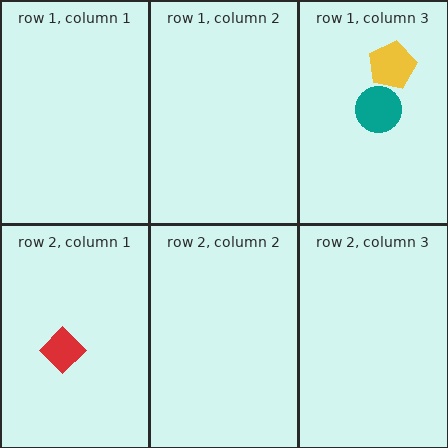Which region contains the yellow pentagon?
The row 1, column 3 region.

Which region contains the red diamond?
The row 2, column 1 region.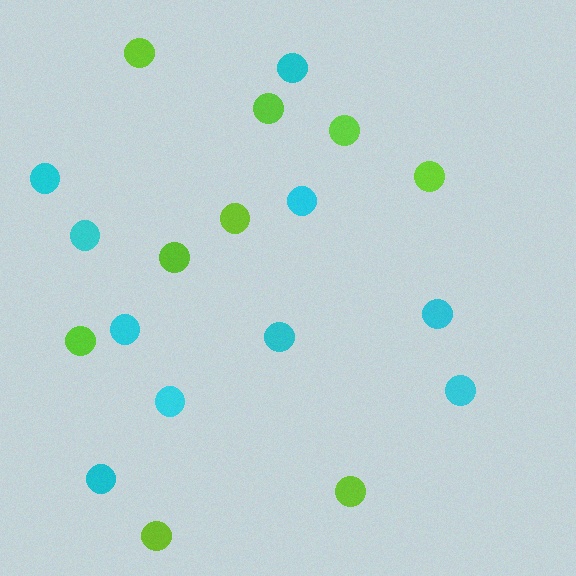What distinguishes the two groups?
There are 2 groups: one group of lime circles (9) and one group of cyan circles (10).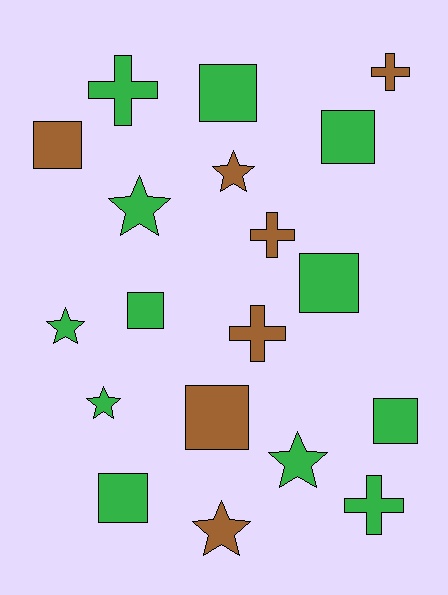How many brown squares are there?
There are 2 brown squares.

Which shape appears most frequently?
Square, with 8 objects.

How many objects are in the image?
There are 19 objects.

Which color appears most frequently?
Green, with 12 objects.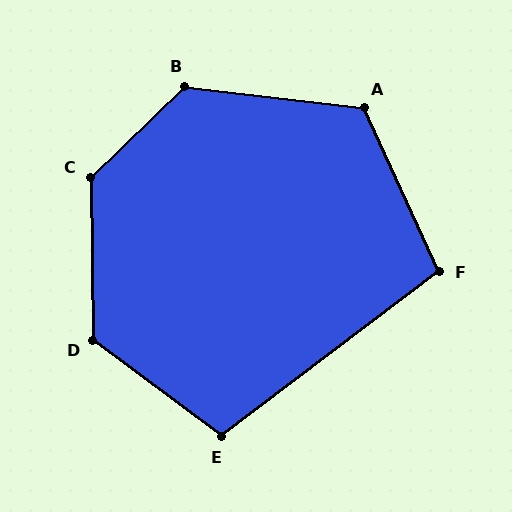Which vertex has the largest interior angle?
C, at approximately 133 degrees.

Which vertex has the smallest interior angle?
F, at approximately 103 degrees.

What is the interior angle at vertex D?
Approximately 128 degrees (obtuse).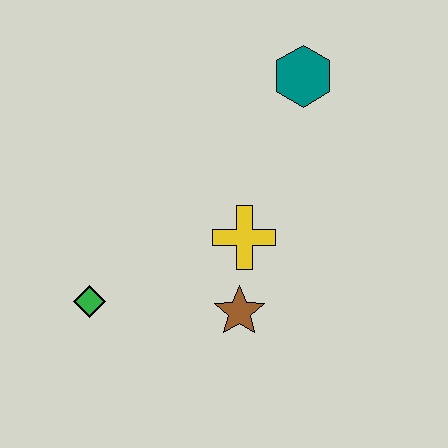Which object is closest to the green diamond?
The brown star is closest to the green diamond.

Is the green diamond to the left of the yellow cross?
Yes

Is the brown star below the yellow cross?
Yes